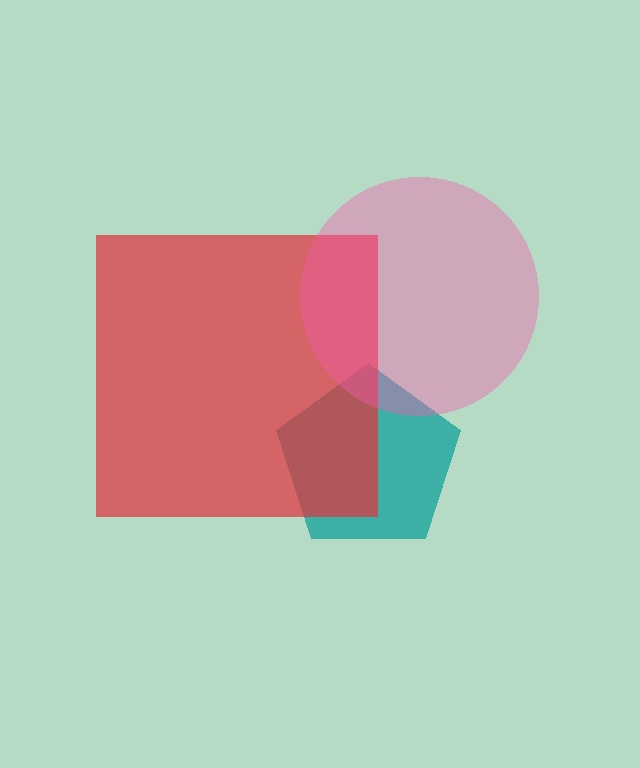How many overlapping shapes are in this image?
There are 3 overlapping shapes in the image.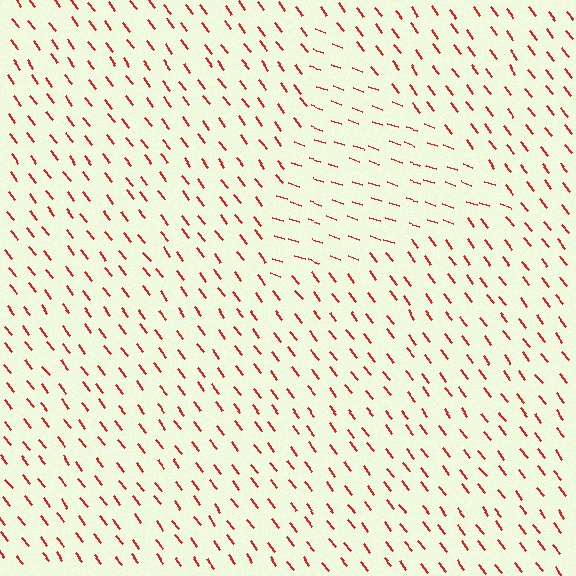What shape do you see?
I see a triangle.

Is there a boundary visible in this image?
Yes, there is a texture boundary formed by a change in line orientation.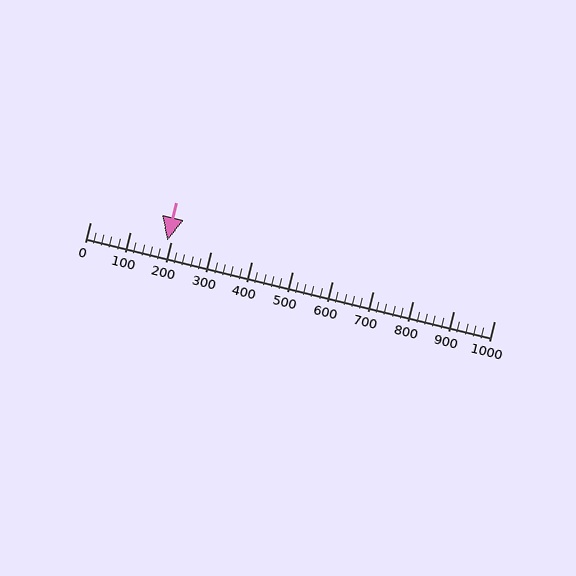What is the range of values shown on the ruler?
The ruler shows values from 0 to 1000.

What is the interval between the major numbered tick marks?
The major tick marks are spaced 100 units apart.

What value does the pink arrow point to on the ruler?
The pink arrow points to approximately 190.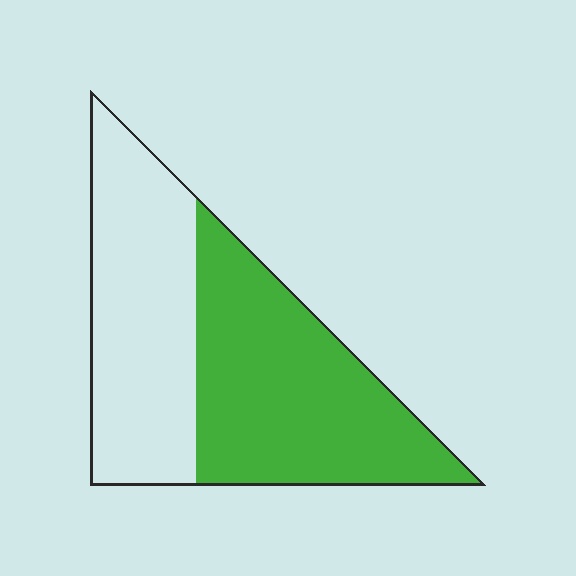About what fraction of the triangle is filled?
About one half (1/2).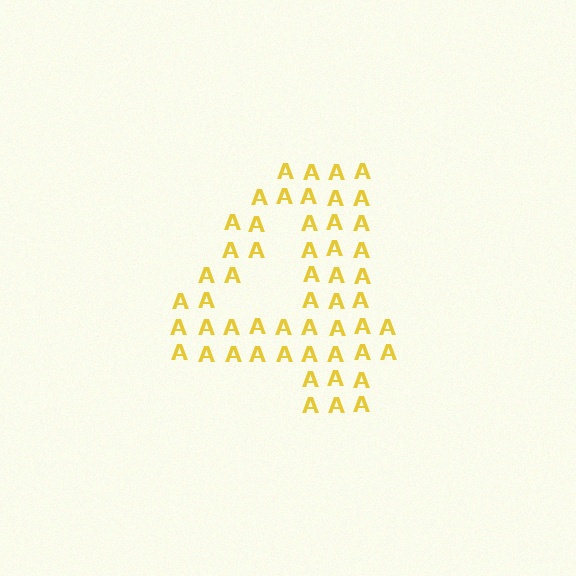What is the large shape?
The large shape is the digit 4.